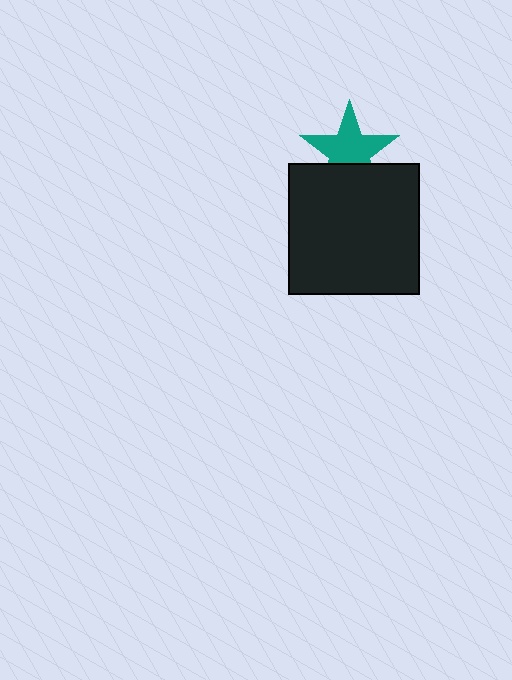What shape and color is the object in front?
The object in front is a black square.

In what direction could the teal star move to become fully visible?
The teal star could move up. That would shift it out from behind the black square entirely.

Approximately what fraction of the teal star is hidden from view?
Roughly 31% of the teal star is hidden behind the black square.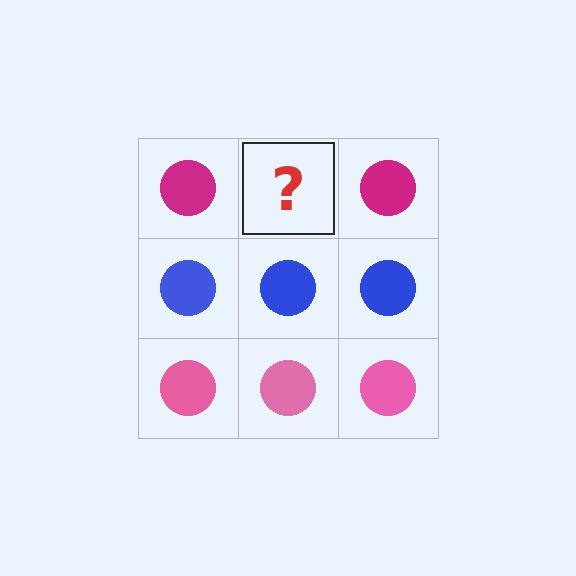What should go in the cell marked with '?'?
The missing cell should contain a magenta circle.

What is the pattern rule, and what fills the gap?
The rule is that each row has a consistent color. The gap should be filled with a magenta circle.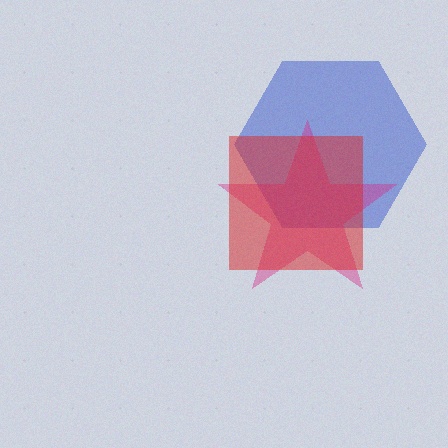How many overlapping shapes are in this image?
There are 3 overlapping shapes in the image.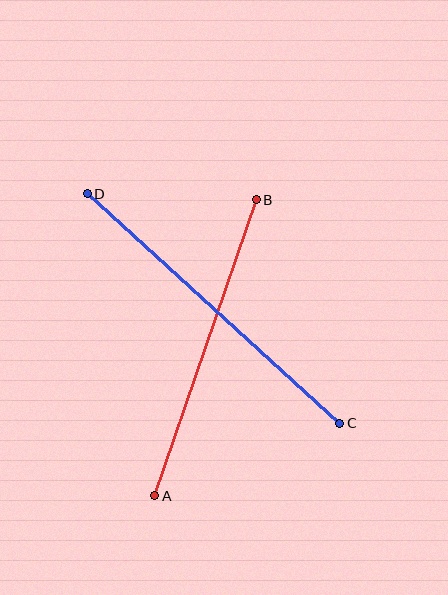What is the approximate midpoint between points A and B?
The midpoint is at approximately (206, 348) pixels.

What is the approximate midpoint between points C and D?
The midpoint is at approximately (214, 309) pixels.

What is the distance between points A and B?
The distance is approximately 313 pixels.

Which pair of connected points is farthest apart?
Points C and D are farthest apart.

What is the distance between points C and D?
The distance is approximately 341 pixels.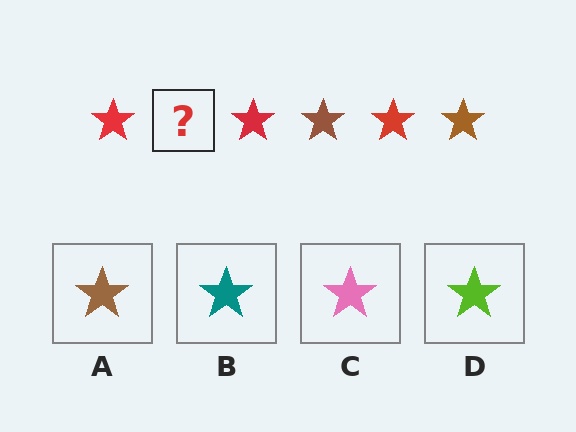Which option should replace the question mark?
Option A.